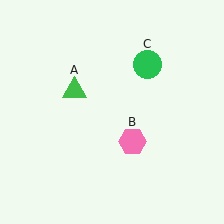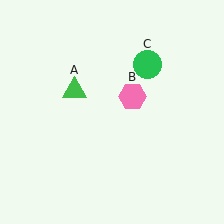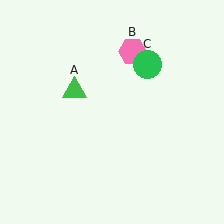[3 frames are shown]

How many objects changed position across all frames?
1 object changed position: pink hexagon (object B).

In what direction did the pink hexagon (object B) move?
The pink hexagon (object B) moved up.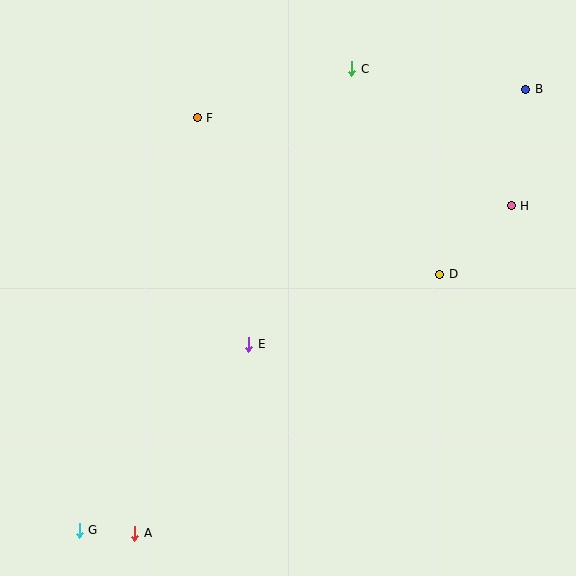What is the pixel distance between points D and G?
The distance between D and G is 442 pixels.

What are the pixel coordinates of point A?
Point A is at (135, 533).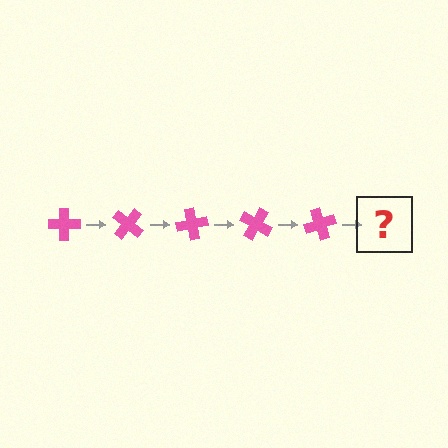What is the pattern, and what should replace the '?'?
The pattern is that the cross rotates 40 degrees each step. The '?' should be a pink cross rotated 200 degrees.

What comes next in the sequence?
The next element should be a pink cross rotated 200 degrees.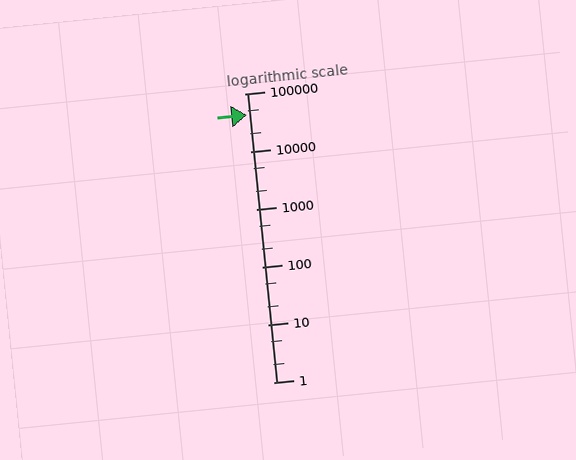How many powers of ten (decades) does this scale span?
The scale spans 5 decades, from 1 to 100000.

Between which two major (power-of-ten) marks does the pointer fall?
The pointer is between 10000 and 100000.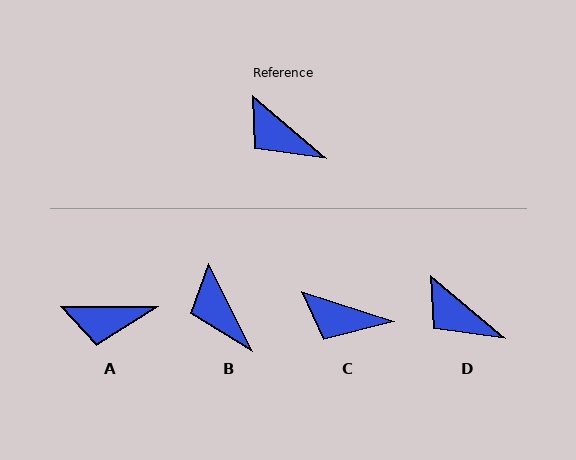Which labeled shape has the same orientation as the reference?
D.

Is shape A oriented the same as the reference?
No, it is off by about 40 degrees.